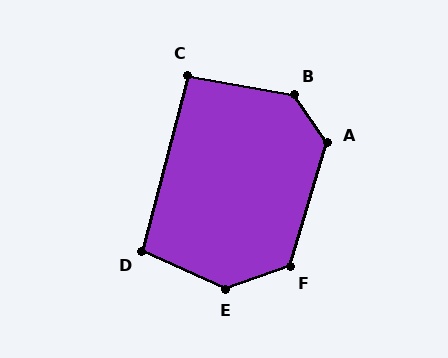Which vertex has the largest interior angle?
E, at approximately 137 degrees.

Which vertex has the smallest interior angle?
C, at approximately 94 degrees.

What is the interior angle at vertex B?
Approximately 135 degrees (obtuse).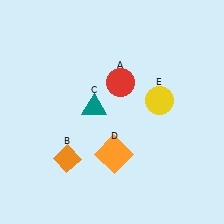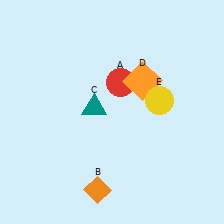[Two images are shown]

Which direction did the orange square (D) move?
The orange square (D) moved up.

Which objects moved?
The objects that moved are: the orange diamond (B), the orange square (D).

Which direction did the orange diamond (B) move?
The orange diamond (B) moved down.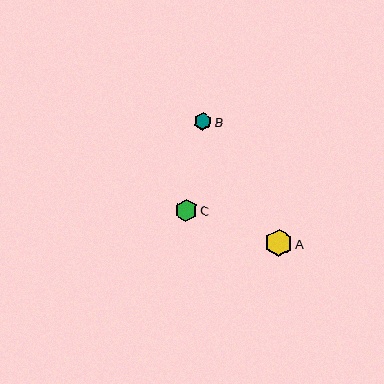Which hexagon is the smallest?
Hexagon B is the smallest with a size of approximately 18 pixels.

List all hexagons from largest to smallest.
From largest to smallest: A, C, B.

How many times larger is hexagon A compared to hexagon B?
Hexagon A is approximately 1.5 times the size of hexagon B.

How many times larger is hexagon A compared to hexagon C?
Hexagon A is approximately 1.2 times the size of hexagon C.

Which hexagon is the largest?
Hexagon A is the largest with a size of approximately 27 pixels.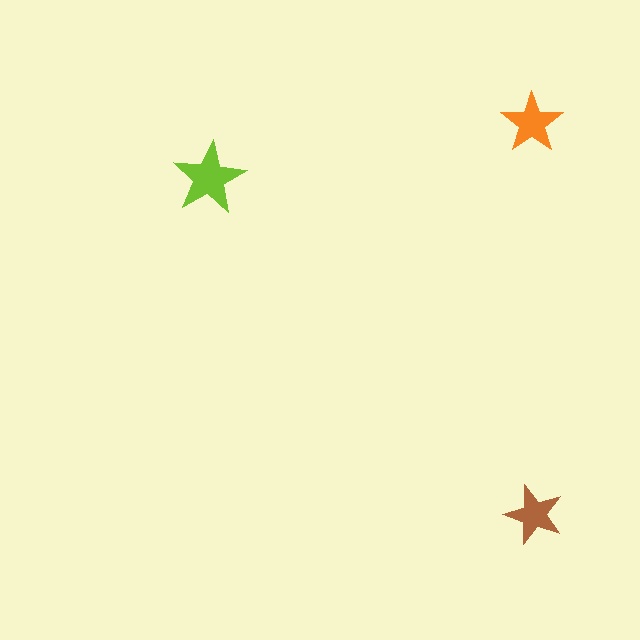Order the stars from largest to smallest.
the lime one, the orange one, the brown one.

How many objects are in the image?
There are 3 objects in the image.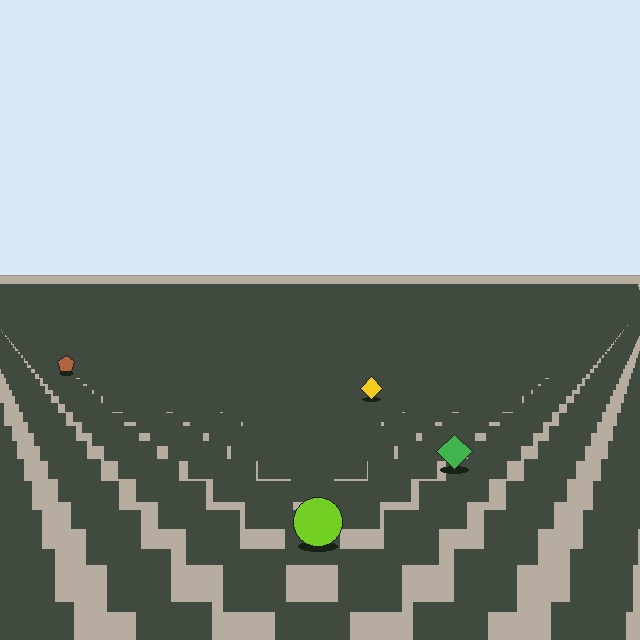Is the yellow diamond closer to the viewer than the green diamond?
No. The green diamond is closer — you can tell from the texture gradient: the ground texture is coarser near it.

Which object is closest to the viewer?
The lime circle is closest. The texture marks near it are larger and more spread out.